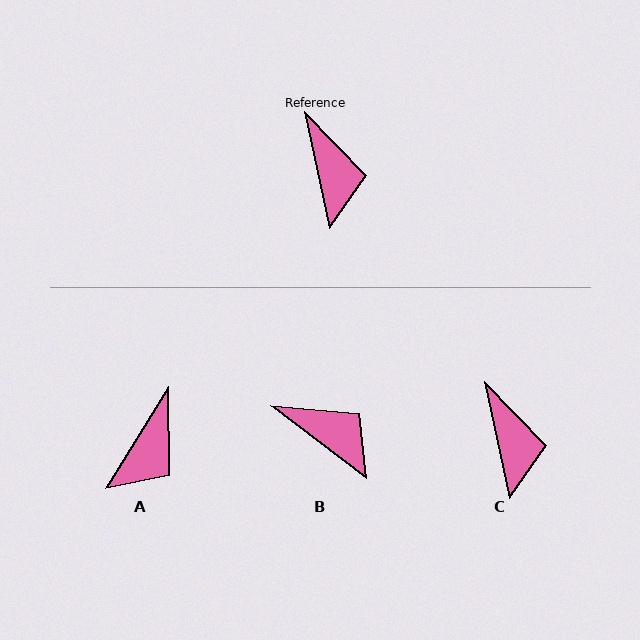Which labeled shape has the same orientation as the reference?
C.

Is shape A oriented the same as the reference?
No, it is off by about 44 degrees.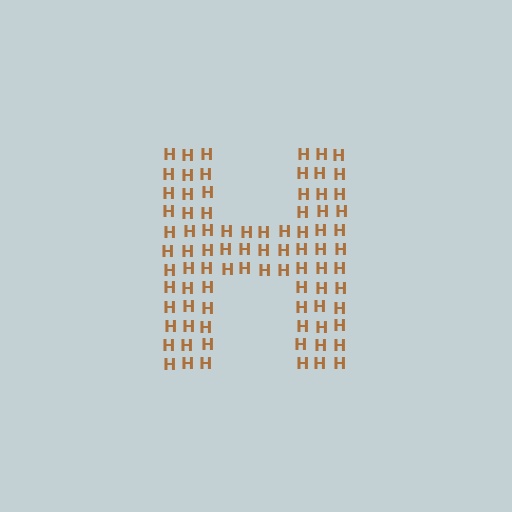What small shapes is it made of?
It is made of small letter H's.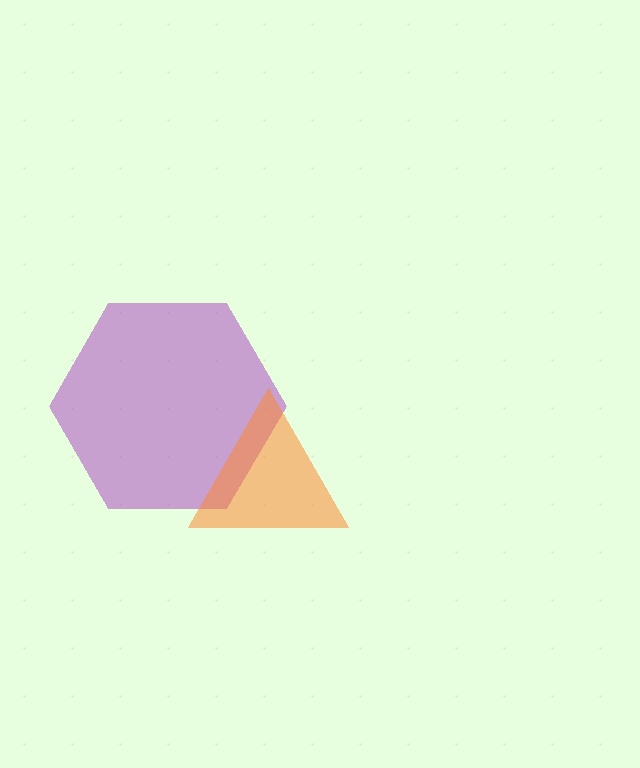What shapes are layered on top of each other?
The layered shapes are: a purple hexagon, an orange triangle.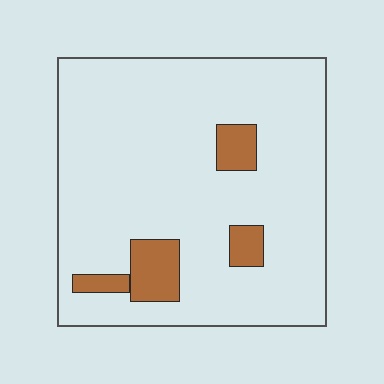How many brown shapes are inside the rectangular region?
4.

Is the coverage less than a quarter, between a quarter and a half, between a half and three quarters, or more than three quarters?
Less than a quarter.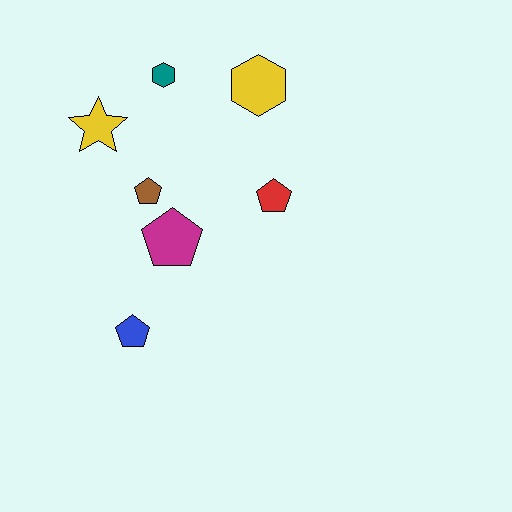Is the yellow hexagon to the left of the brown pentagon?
No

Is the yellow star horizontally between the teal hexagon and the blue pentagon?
No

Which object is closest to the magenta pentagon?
The brown pentagon is closest to the magenta pentagon.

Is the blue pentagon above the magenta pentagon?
No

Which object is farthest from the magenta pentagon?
The yellow hexagon is farthest from the magenta pentagon.